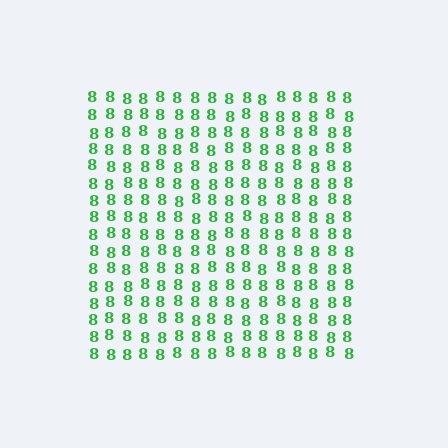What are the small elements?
The small elements are digit 8's.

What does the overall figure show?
The overall figure shows a square.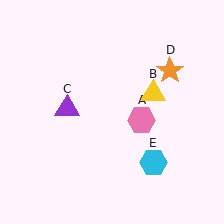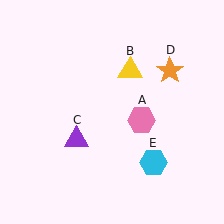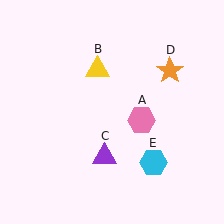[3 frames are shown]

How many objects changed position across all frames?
2 objects changed position: yellow triangle (object B), purple triangle (object C).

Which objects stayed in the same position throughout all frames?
Pink hexagon (object A) and orange star (object D) and cyan hexagon (object E) remained stationary.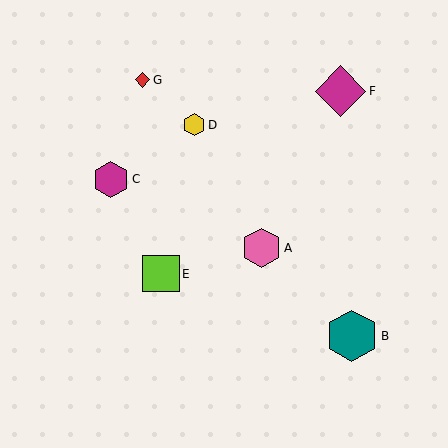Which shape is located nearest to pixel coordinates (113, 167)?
The magenta hexagon (labeled C) at (111, 179) is nearest to that location.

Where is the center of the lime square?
The center of the lime square is at (161, 274).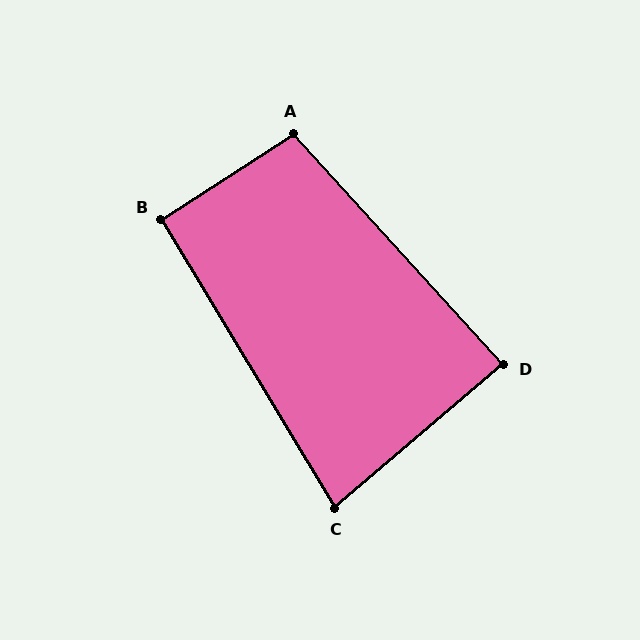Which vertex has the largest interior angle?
A, at approximately 99 degrees.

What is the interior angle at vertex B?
Approximately 92 degrees (approximately right).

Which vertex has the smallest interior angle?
C, at approximately 81 degrees.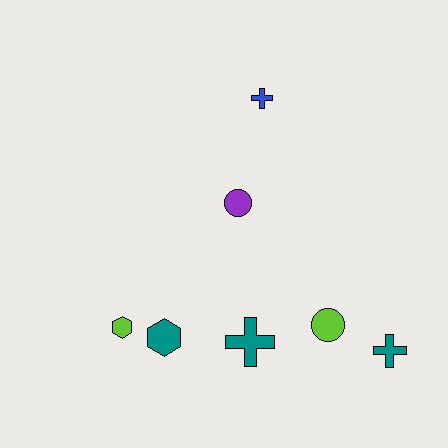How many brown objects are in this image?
There are no brown objects.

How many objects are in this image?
There are 7 objects.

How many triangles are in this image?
There are no triangles.